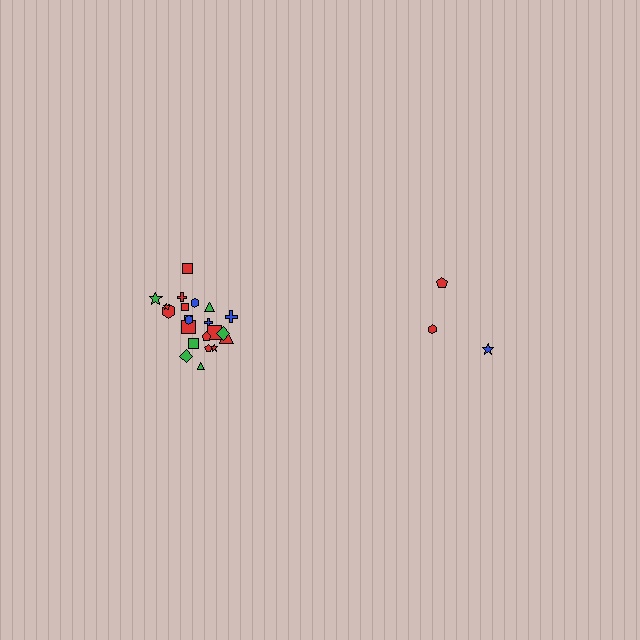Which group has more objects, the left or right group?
The left group.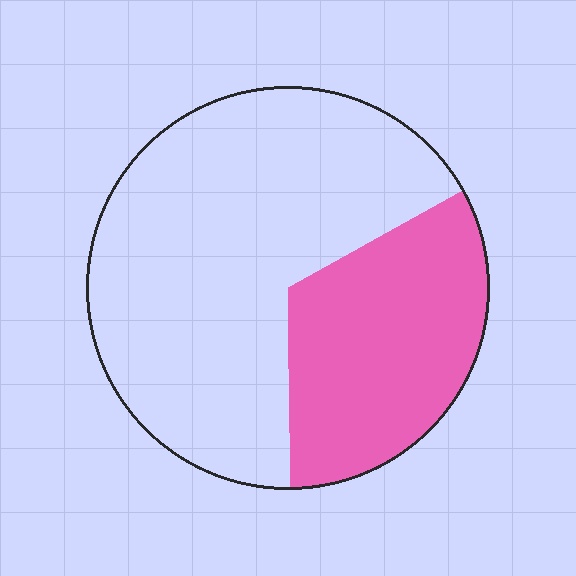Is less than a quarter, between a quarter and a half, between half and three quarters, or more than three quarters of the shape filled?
Between a quarter and a half.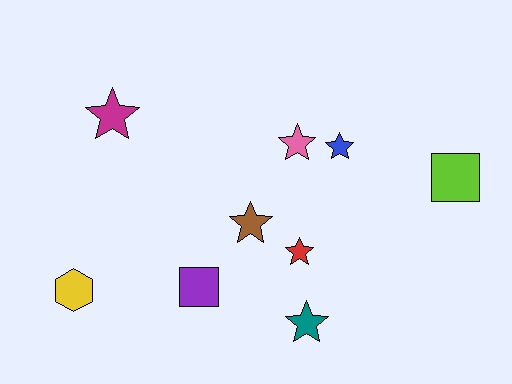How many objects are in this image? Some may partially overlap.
There are 9 objects.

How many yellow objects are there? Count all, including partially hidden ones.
There is 1 yellow object.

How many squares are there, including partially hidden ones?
There are 2 squares.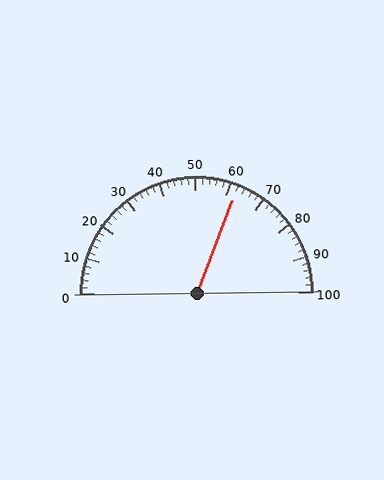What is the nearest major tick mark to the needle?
The nearest major tick mark is 60.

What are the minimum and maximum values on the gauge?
The gauge ranges from 0 to 100.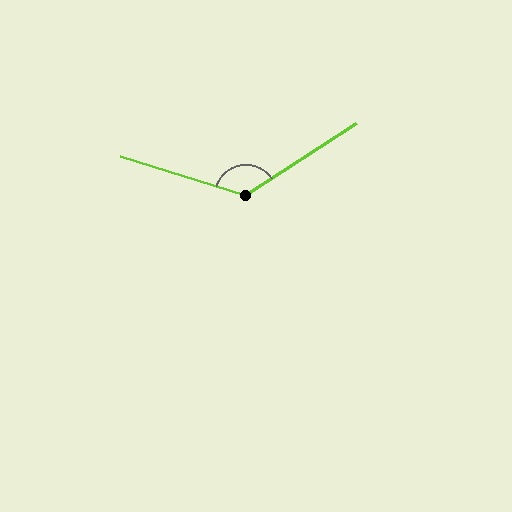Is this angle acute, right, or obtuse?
It is obtuse.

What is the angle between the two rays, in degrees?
Approximately 130 degrees.